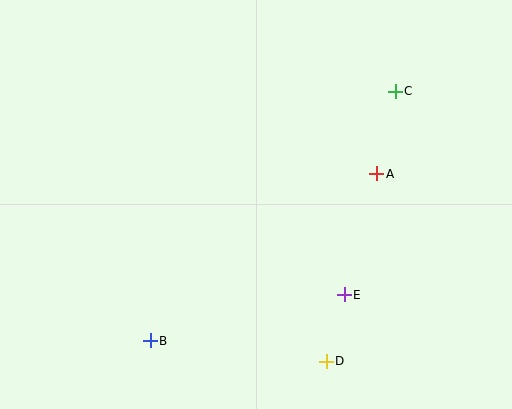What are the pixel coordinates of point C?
Point C is at (395, 91).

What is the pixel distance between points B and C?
The distance between B and C is 350 pixels.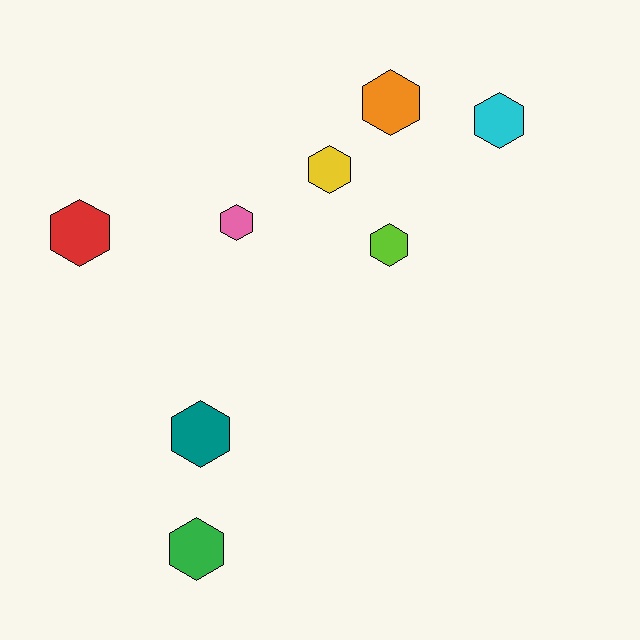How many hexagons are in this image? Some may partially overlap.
There are 8 hexagons.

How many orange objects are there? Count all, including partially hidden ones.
There is 1 orange object.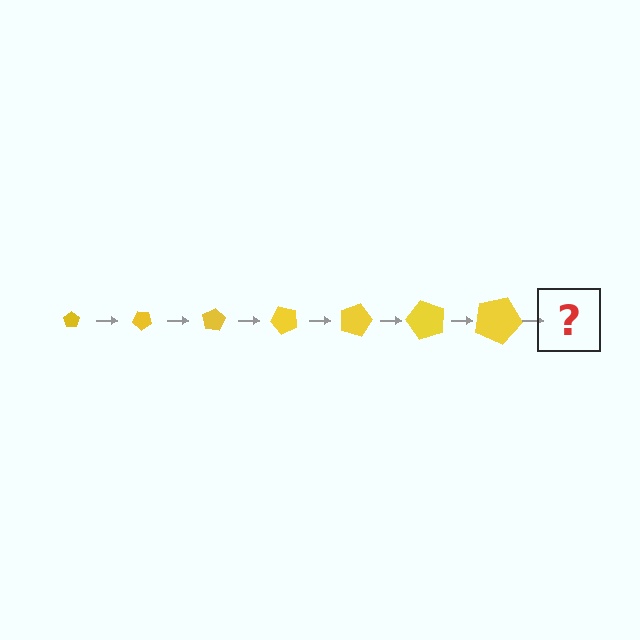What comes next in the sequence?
The next element should be a pentagon, larger than the previous one and rotated 280 degrees from the start.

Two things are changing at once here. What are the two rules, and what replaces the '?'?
The two rules are that the pentagon grows larger each step and it rotates 40 degrees each step. The '?' should be a pentagon, larger than the previous one and rotated 280 degrees from the start.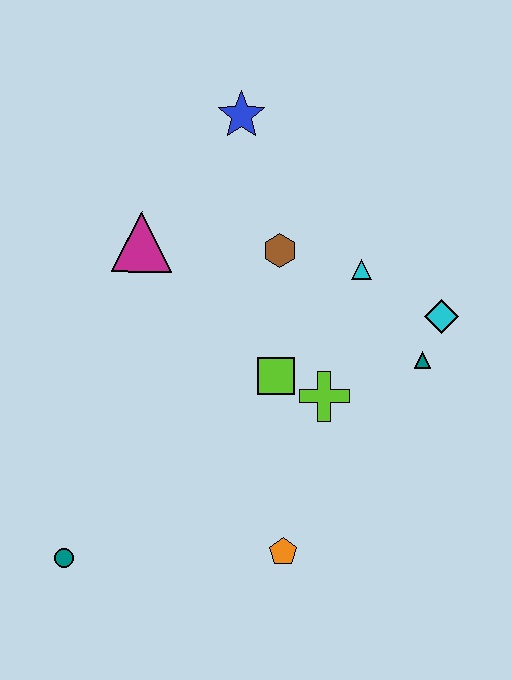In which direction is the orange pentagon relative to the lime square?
The orange pentagon is below the lime square.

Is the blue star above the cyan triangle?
Yes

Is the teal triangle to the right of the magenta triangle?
Yes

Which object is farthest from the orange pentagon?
The blue star is farthest from the orange pentagon.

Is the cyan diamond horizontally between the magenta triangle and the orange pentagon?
No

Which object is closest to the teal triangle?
The cyan diamond is closest to the teal triangle.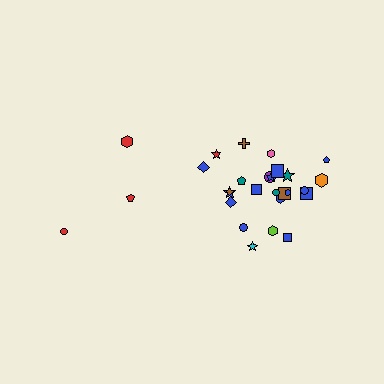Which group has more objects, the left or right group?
The right group.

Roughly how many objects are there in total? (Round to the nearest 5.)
Roughly 30 objects in total.